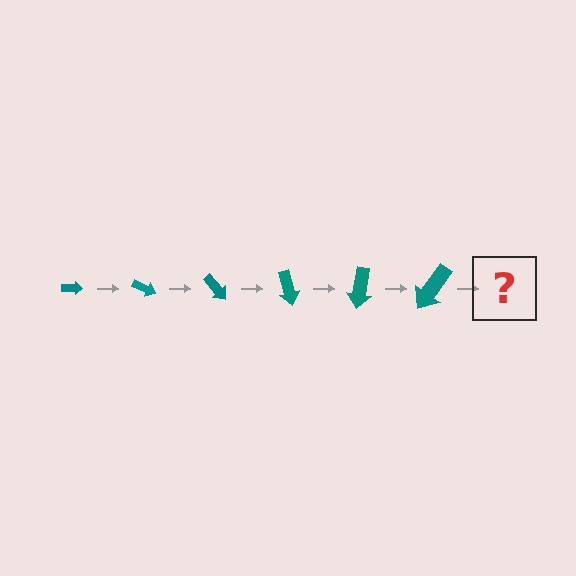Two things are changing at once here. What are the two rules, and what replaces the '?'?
The two rules are that the arrow grows larger each step and it rotates 25 degrees each step. The '?' should be an arrow, larger than the previous one and rotated 150 degrees from the start.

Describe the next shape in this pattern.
It should be an arrow, larger than the previous one and rotated 150 degrees from the start.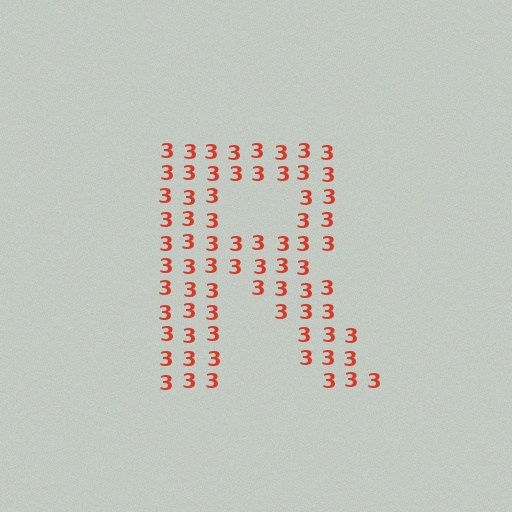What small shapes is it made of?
It is made of small digit 3's.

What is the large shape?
The large shape is the letter R.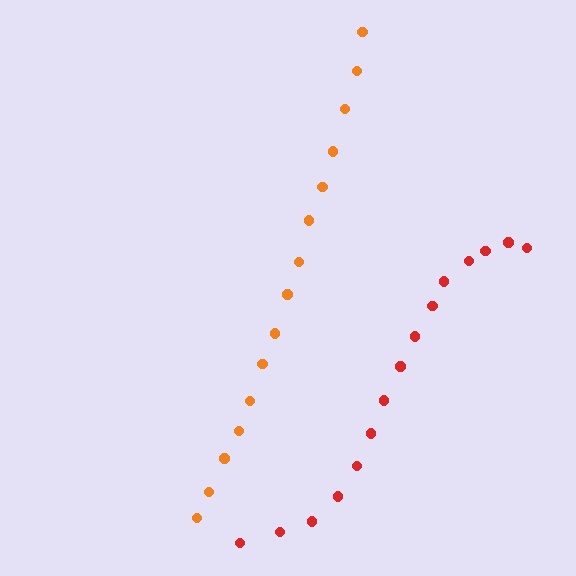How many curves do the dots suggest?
There are 2 distinct paths.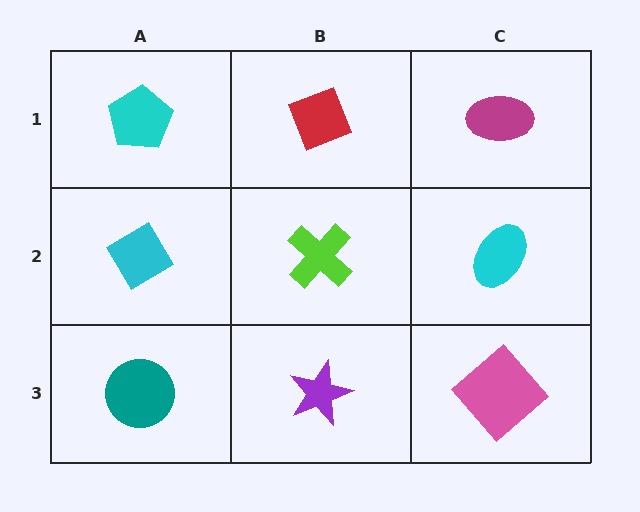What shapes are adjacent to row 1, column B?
A lime cross (row 2, column B), a cyan pentagon (row 1, column A), a magenta ellipse (row 1, column C).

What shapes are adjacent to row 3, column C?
A cyan ellipse (row 2, column C), a purple star (row 3, column B).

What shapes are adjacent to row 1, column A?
A cyan diamond (row 2, column A), a red diamond (row 1, column B).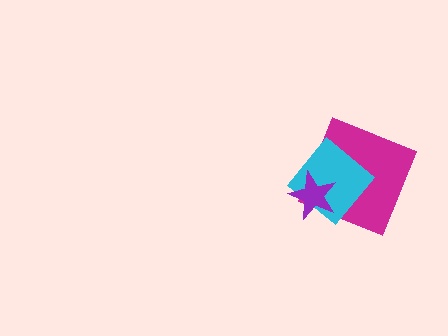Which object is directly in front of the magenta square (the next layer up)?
The cyan diamond is directly in front of the magenta square.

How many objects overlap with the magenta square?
2 objects overlap with the magenta square.